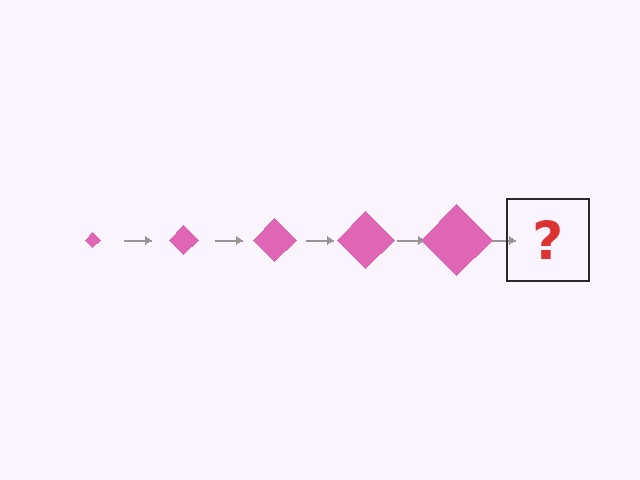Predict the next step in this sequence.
The next step is a pink diamond, larger than the previous one.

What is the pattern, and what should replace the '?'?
The pattern is that the diamond gets progressively larger each step. The '?' should be a pink diamond, larger than the previous one.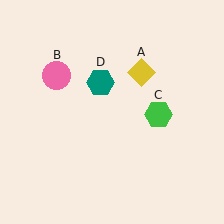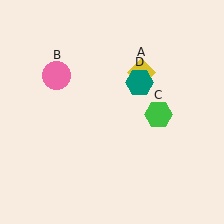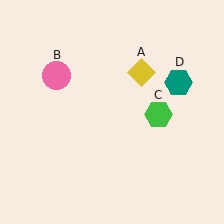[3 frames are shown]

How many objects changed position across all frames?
1 object changed position: teal hexagon (object D).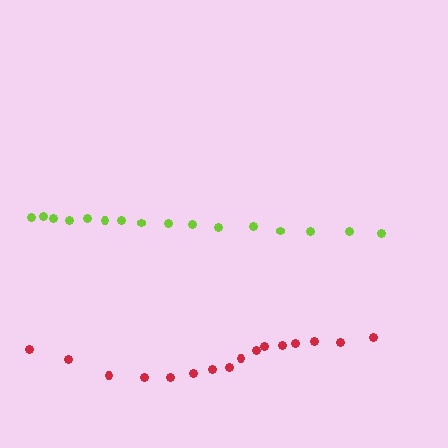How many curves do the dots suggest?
There are 2 distinct paths.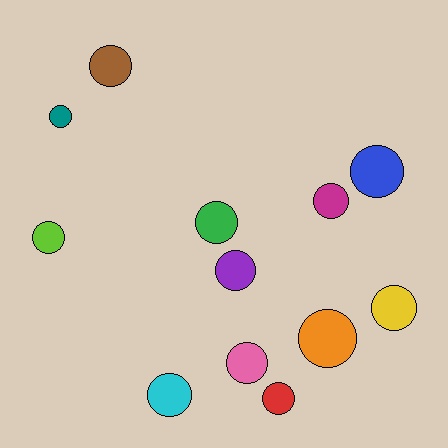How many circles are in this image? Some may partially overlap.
There are 12 circles.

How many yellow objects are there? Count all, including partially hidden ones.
There is 1 yellow object.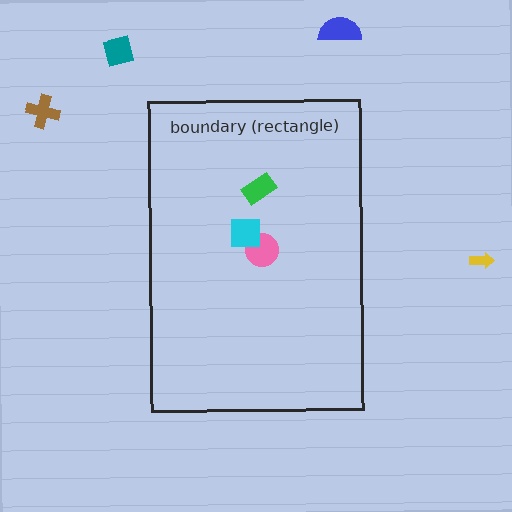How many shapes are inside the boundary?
3 inside, 4 outside.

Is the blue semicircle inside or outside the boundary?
Outside.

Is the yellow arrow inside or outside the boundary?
Outside.